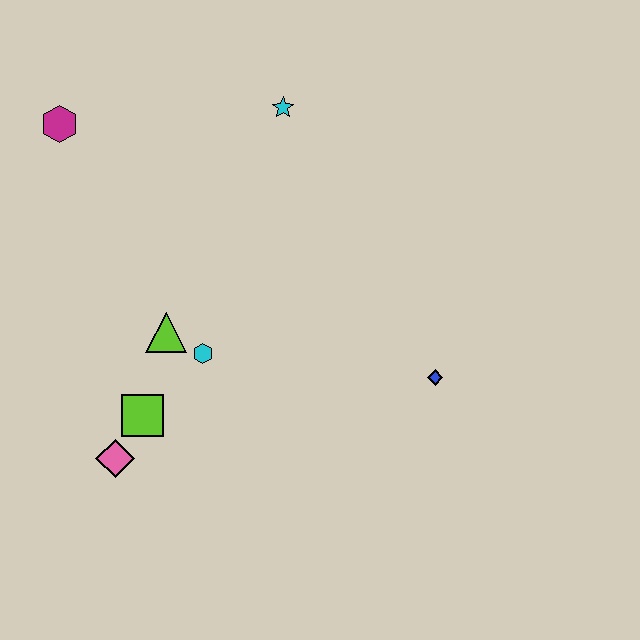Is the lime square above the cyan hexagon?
No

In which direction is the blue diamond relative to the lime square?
The blue diamond is to the right of the lime square.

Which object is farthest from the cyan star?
The pink diamond is farthest from the cyan star.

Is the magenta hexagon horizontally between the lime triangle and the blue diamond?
No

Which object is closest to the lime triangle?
The cyan hexagon is closest to the lime triangle.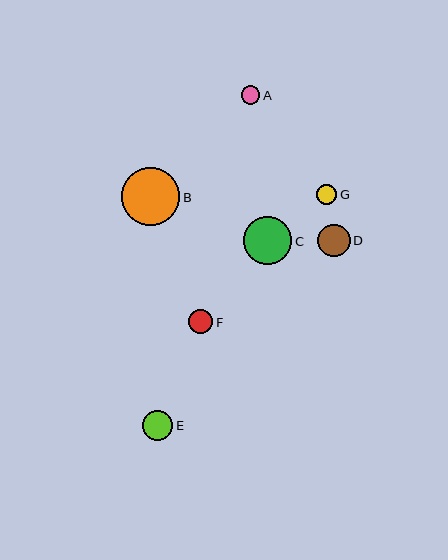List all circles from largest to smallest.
From largest to smallest: B, C, D, E, F, G, A.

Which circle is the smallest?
Circle A is the smallest with a size of approximately 18 pixels.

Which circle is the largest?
Circle B is the largest with a size of approximately 58 pixels.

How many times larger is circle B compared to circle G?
Circle B is approximately 2.9 times the size of circle G.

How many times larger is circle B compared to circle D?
Circle B is approximately 1.8 times the size of circle D.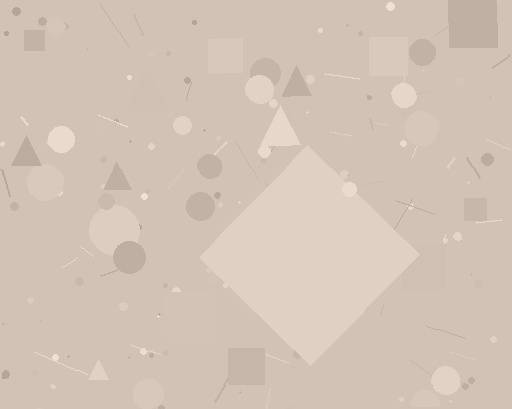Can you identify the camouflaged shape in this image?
The camouflaged shape is a diamond.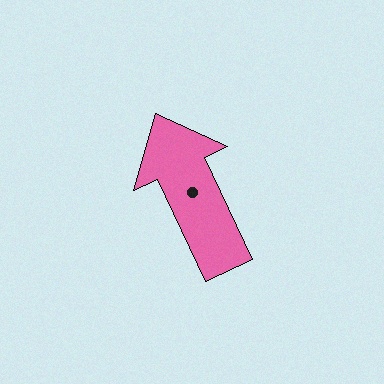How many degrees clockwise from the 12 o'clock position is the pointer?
Approximately 335 degrees.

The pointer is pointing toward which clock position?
Roughly 11 o'clock.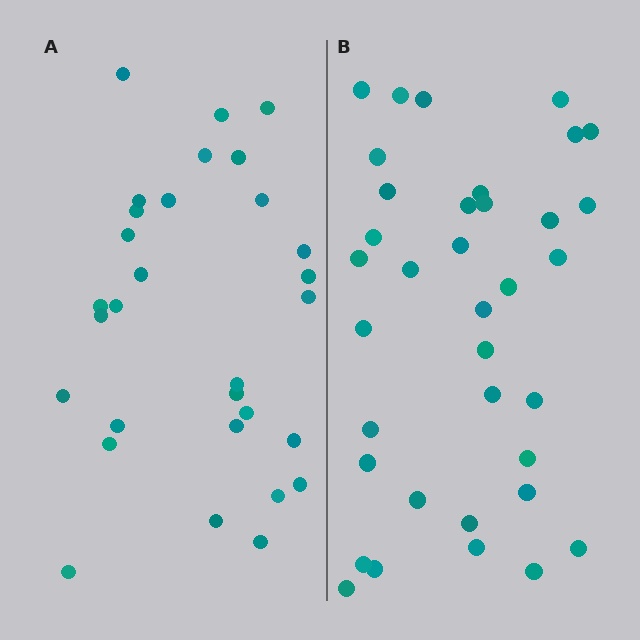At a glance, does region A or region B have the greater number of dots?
Region B (the right region) has more dots.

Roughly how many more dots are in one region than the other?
Region B has about 6 more dots than region A.